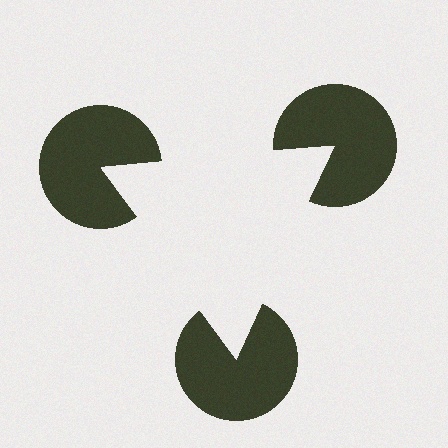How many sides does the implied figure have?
3 sides.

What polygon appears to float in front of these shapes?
An illusory triangle — its edges are inferred from the aligned wedge cuts in the pac-man discs, not physically drawn.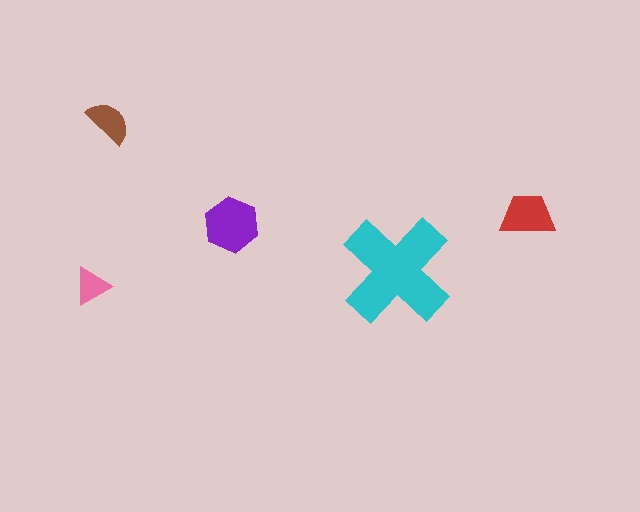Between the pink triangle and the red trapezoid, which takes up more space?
The red trapezoid.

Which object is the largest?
The cyan cross.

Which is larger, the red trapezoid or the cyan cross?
The cyan cross.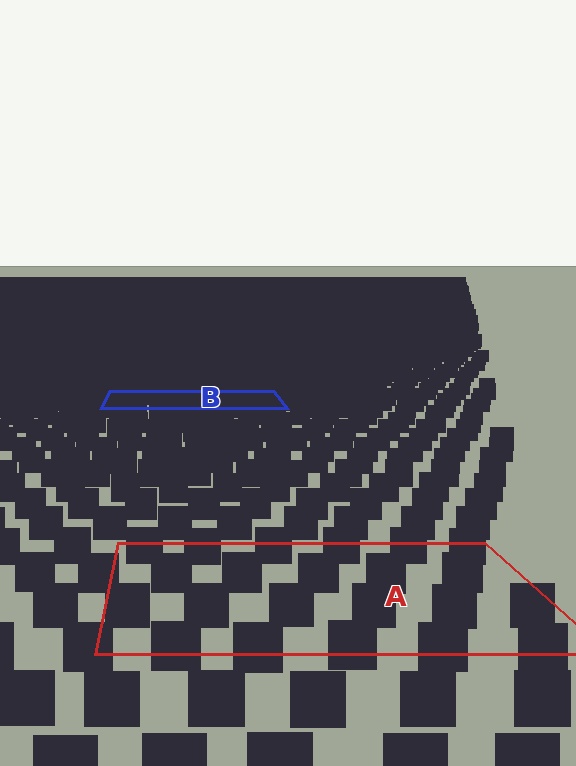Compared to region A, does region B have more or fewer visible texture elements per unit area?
Region B has more texture elements per unit area — they are packed more densely because it is farther away.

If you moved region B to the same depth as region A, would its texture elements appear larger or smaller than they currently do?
They would appear larger. At a closer depth, the same texture elements are projected at a bigger on-screen size.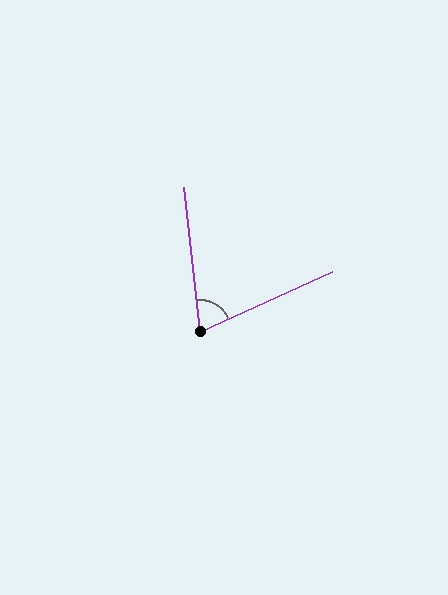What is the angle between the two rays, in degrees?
Approximately 72 degrees.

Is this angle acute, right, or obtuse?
It is acute.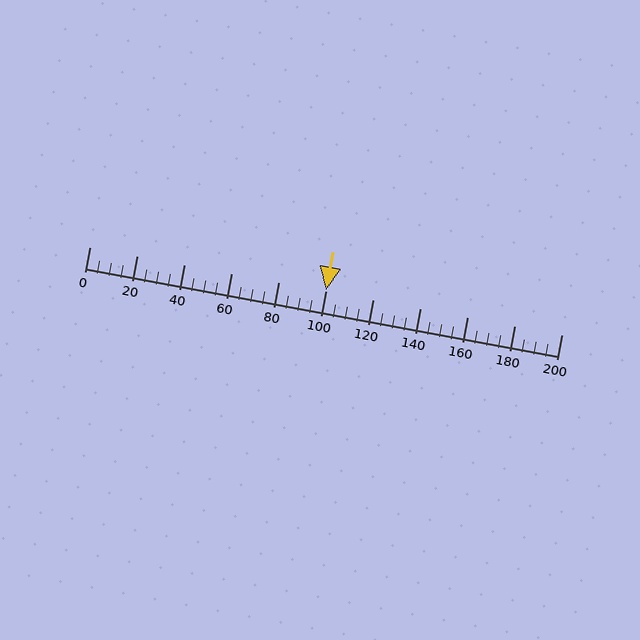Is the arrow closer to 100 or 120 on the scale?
The arrow is closer to 100.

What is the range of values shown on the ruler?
The ruler shows values from 0 to 200.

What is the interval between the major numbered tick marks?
The major tick marks are spaced 20 units apart.